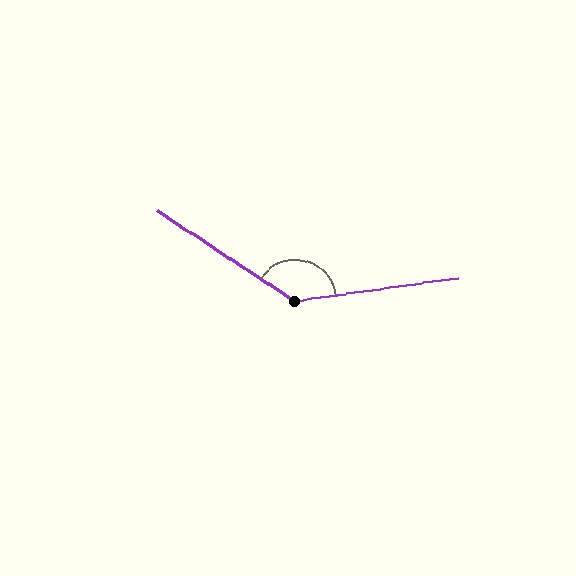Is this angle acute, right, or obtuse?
It is obtuse.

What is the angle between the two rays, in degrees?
Approximately 139 degrees.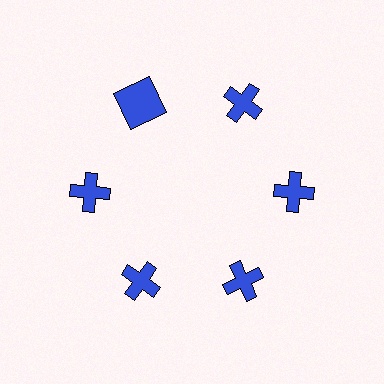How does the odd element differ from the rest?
It has a different shape: square instead of cross.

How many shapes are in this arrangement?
There are 6 shapes arranged in a ring pattern.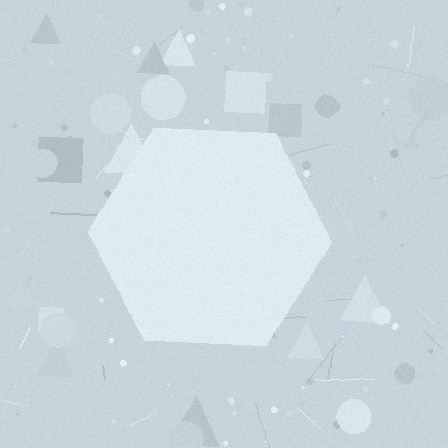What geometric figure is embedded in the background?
A hexagon is embedded in the background.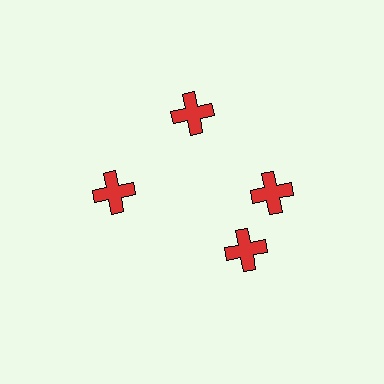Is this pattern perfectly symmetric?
No. The 4 red crosses are arranged in a ring, but one element near the 6 o'clock position is rotated out of alignment along the ring, breaking the 4-fold rotational symmetry.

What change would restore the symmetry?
The symmetry would be restored by rotating it back into even spacing with its neighbors so that all 4 crosses sit at equal angles and equal distance from the center.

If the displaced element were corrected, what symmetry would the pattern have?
It would have 4-fold rotational symmetry — the pattern would map onto itself every 90 degrees.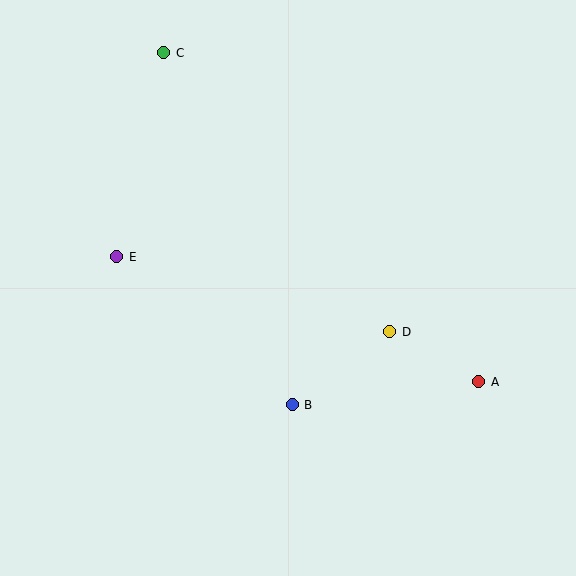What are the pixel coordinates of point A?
Point A is at (479, 382).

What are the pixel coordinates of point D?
Point D is at (390, 332).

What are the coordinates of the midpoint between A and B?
The midpoint between A and B is at (385, 393).